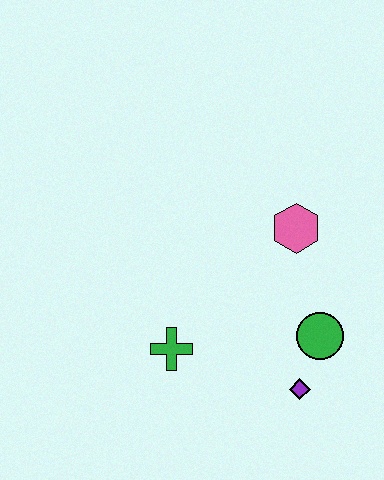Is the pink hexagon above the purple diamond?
Yes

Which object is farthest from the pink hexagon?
The green cross is farthest from the pink hexagon.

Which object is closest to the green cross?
The purple diamond is closest to the green cross.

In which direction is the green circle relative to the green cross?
The green circle is to the right of the green cross.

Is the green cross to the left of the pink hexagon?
Yes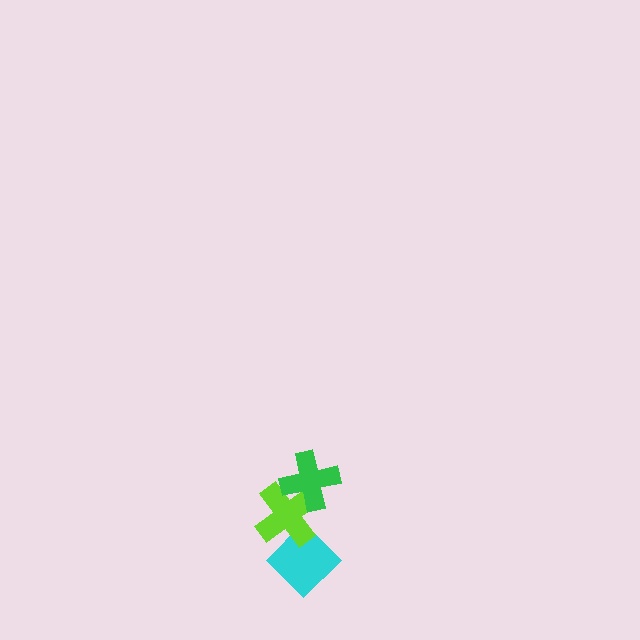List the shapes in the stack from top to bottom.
From top to bottom: the green cross, the lime cross, the cyan diamond.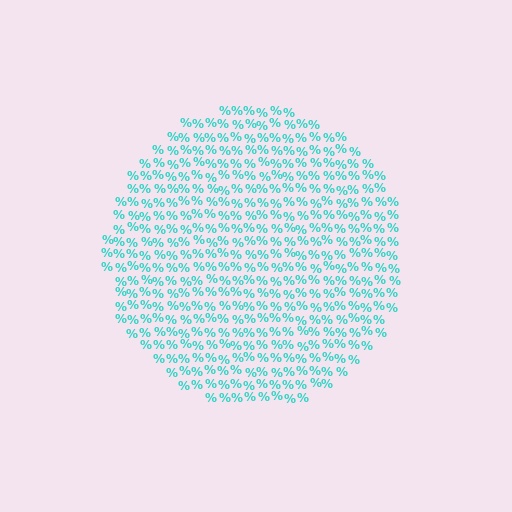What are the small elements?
The small elements are percent signs.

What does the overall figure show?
The overall figure shows a circle.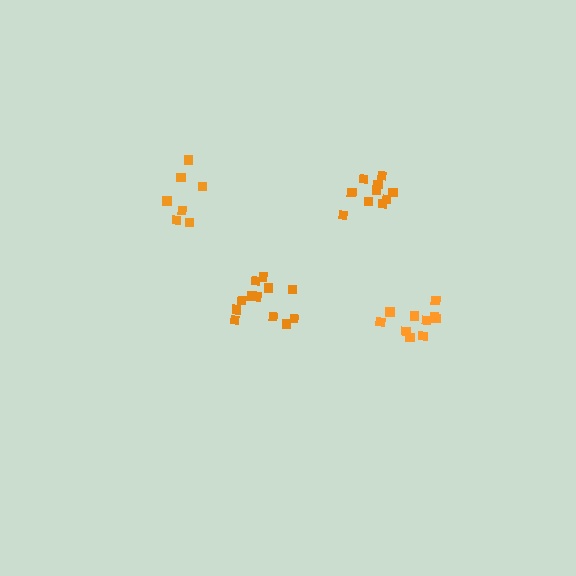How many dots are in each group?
Group 1: 7 dots, Group 2: 10 dots, Group 3: 10 dots, Group 4: 12 dots (39 total).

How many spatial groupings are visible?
There are 4 spatial groupings.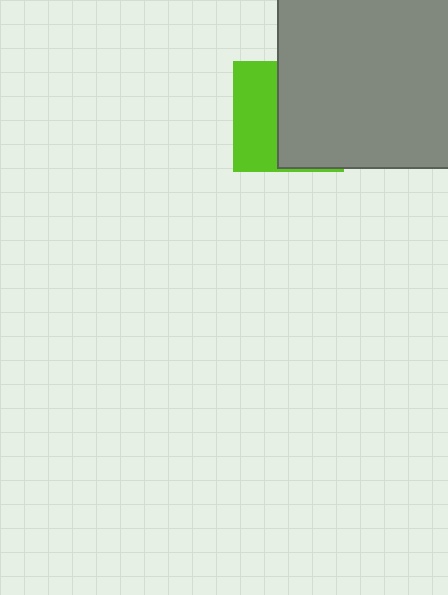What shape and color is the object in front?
The object in front is a gray square.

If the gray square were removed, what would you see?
You would see the complete lime square.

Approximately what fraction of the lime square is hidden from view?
Roughly 59% of the lime square is hidden behind the gray square.